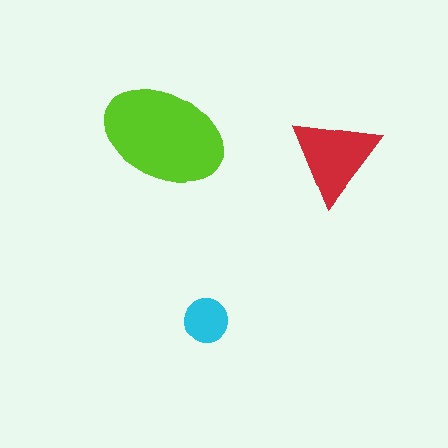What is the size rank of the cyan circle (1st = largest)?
3rd.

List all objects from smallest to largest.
The cyan circle, the red triangle, the lime ellipse.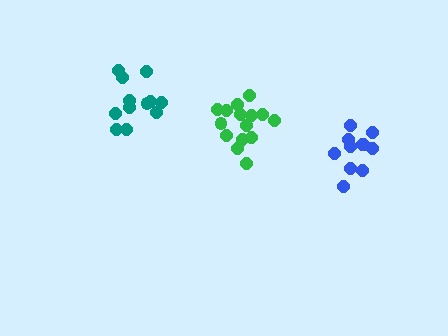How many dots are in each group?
Group 1: 12 dots, Group 2: 11 dots, Group 3: 15 dots (38 total).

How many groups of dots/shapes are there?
There are 3 groups.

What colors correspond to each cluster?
The clusters are colored: teal, blue, green.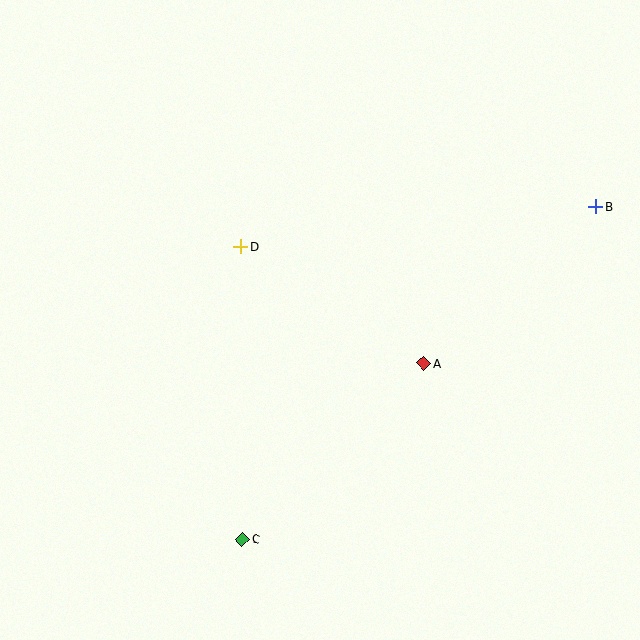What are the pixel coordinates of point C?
Point C is at (242, 540).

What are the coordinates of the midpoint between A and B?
The midpoint between A and B is at (510, 285).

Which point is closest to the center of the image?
Point D at (240, 247) is closest to the center.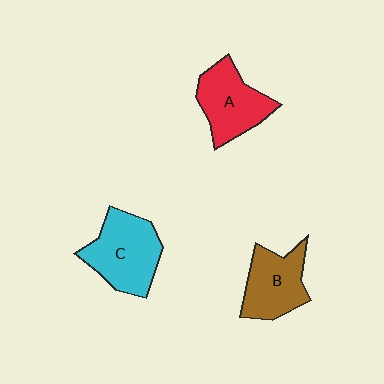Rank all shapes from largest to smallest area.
From largest to smallest: C (cyan), A (red), B (brown).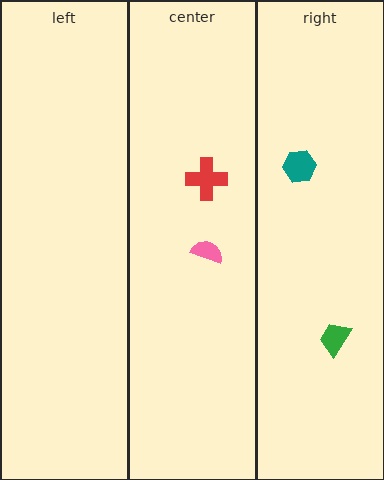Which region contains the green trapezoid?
The right region.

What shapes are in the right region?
The teal hexagon, the green trapezoid.